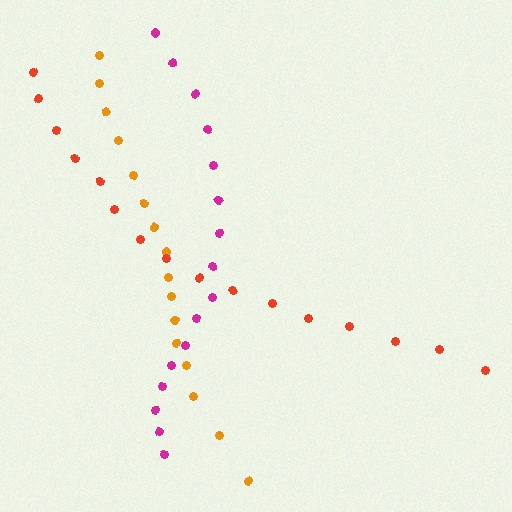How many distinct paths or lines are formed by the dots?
There are 3 distinct paths.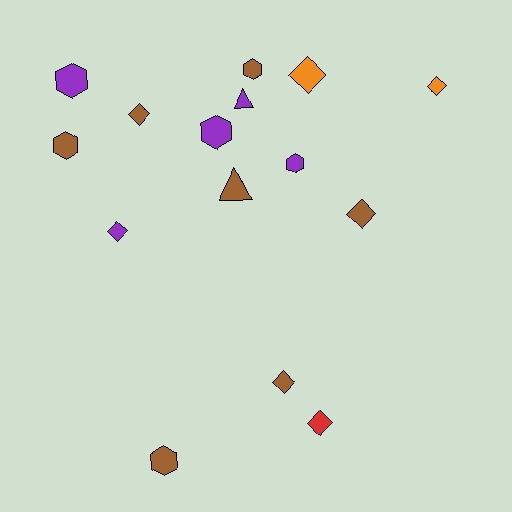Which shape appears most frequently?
Diamond, with 7 objects.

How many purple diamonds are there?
There is 1 purple diamond.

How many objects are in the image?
There are 15 objects.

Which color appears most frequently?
Brown, with 7 objects.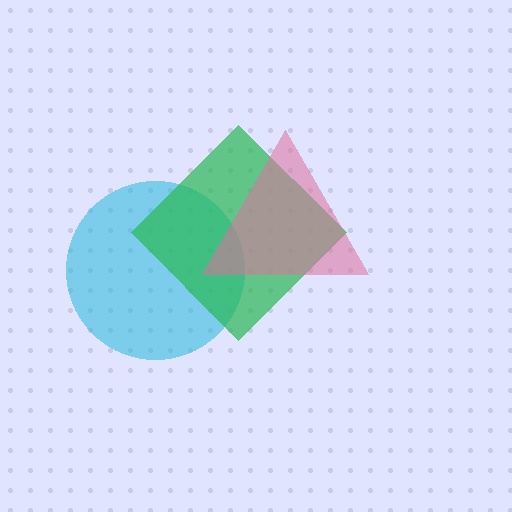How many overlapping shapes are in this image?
There are 3 overlapping shapes in the image.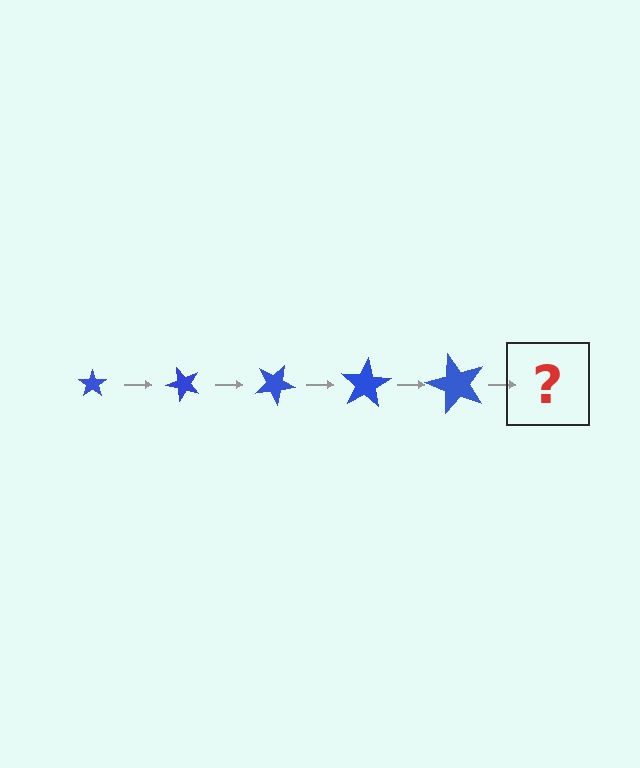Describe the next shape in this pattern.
It should be a star, larger than the previous one and rotated 250 degrees from the start.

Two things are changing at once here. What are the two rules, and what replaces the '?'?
The two rules are that the star grows larger each step and it rotates 50 degrees each step. The '?' should be a star, larger than the previous one and rotated 250 degrees from the start.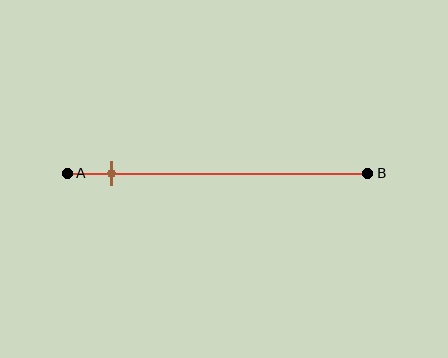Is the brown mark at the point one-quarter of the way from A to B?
No, the mark is at about 15% from A, not at the 25% one-quarter point.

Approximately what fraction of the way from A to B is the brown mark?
The brown mark is approximately 15% of the way from A to B.